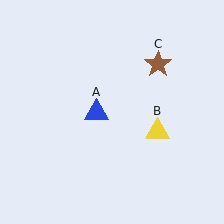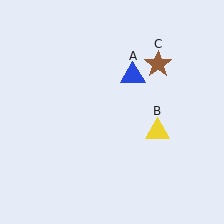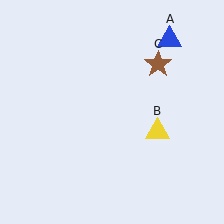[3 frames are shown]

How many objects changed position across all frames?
1 object changed position: blue triangle (object A).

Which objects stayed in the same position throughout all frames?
Yellow triangle (object B) and brown star (object C) remained stationary.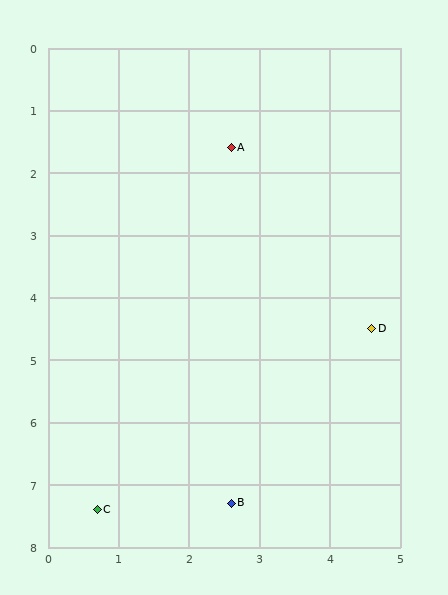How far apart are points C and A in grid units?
Points C and A are about 6.1 grid units apart.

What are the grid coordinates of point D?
Point D is at approximately (4.6, 4.5).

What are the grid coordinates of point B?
Point B is at approximately (2.6, 7.3).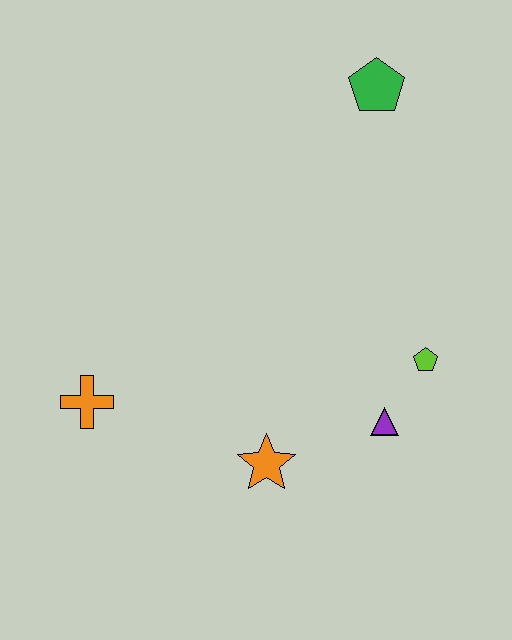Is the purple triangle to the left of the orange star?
No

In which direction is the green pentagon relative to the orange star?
The green pentagon is above the orange star.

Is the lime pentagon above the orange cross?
Yes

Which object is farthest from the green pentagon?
The orange cross is farthest from the green pentagon.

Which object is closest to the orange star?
The purple triangle is closest to the orange star.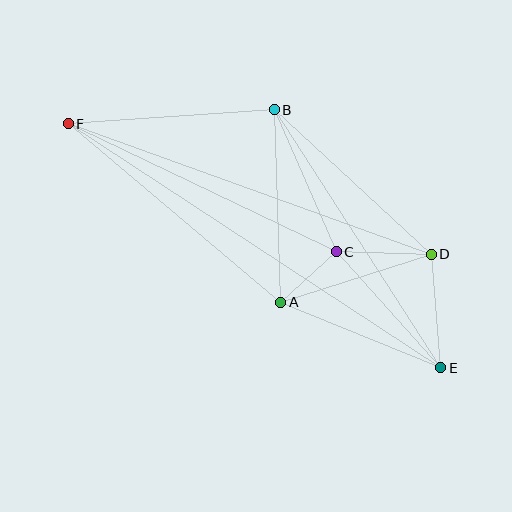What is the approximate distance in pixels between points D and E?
The distance between D and E is approximately 114 pixels.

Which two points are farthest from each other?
Points E and F are farthest from each other.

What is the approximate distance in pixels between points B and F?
The distance between B and F is approximately 207 pixels.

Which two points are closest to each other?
Points A and C are closest to each other.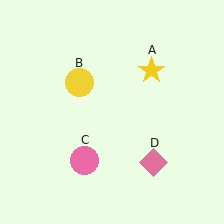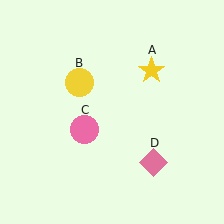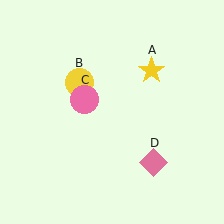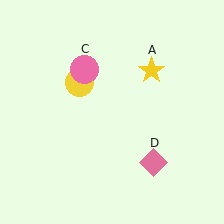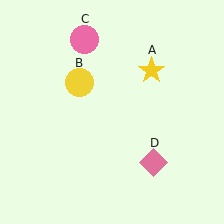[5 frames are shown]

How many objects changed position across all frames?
1 object changed position: pink circle (object C).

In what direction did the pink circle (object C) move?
The pink circle (object C) moved up.